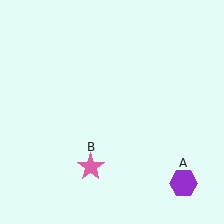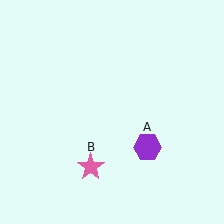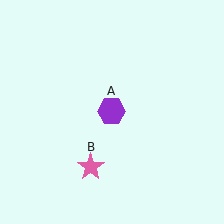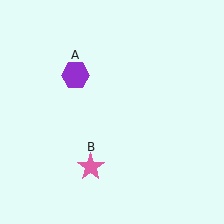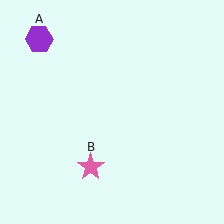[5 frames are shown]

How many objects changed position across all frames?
1 object changed position: purple hexagon (object A).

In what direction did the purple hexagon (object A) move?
The purple hexagon (object A) moved up and to the left.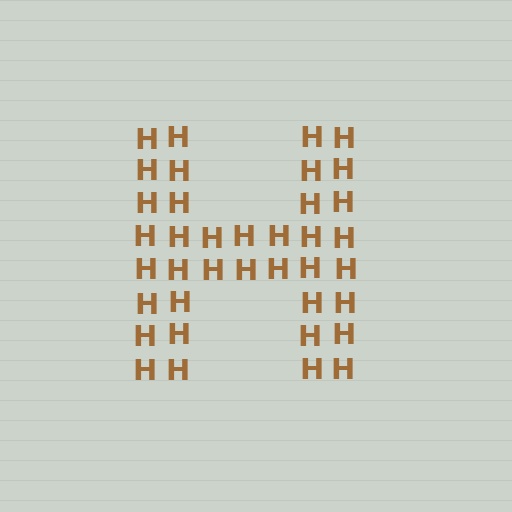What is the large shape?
The large shape is the letter H.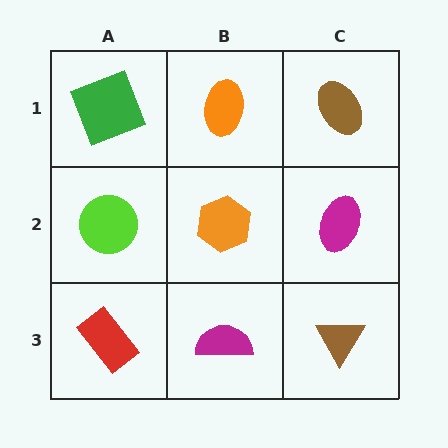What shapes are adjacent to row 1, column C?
A magenta ellipse (row 2, column C), an orange ellipse (row 1, column B).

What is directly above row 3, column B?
An orange hexagon.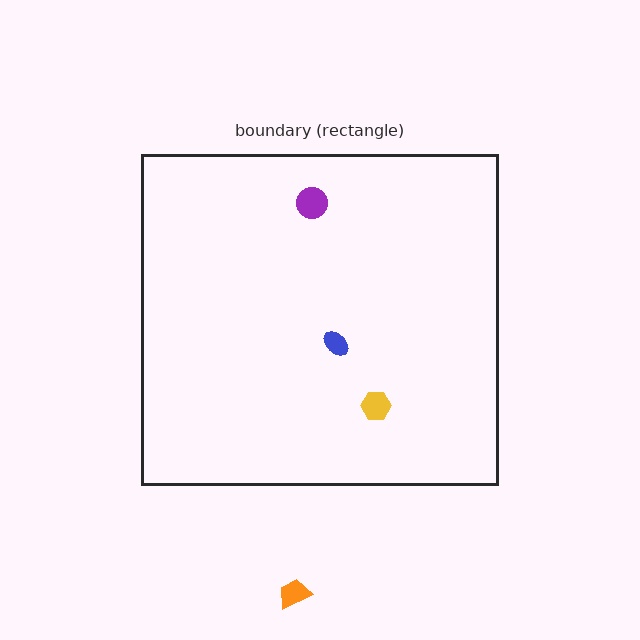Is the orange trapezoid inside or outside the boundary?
Outside.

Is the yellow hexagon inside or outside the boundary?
Inside.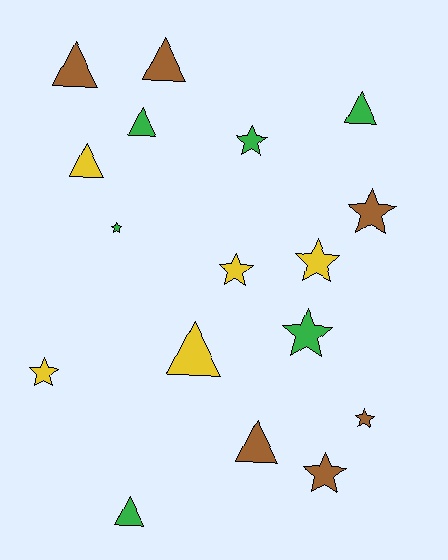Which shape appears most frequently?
Star, with 9 objects.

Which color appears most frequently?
Green, with 6 objects.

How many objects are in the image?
There are 17 objects.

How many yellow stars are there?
There are 3 yellow stars.